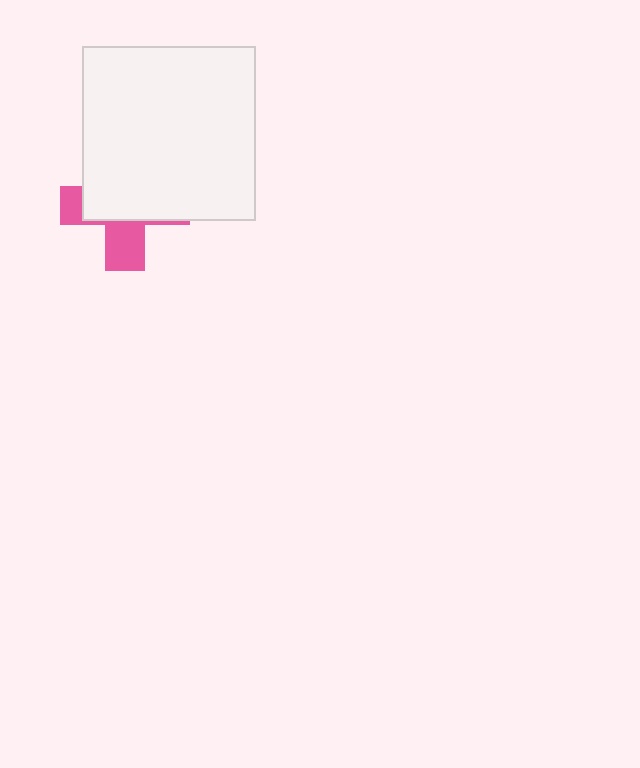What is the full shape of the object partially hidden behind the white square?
The partially hidden object is a pink cross.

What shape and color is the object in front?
The object in front is a white square.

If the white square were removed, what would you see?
You would see the complete pink cross.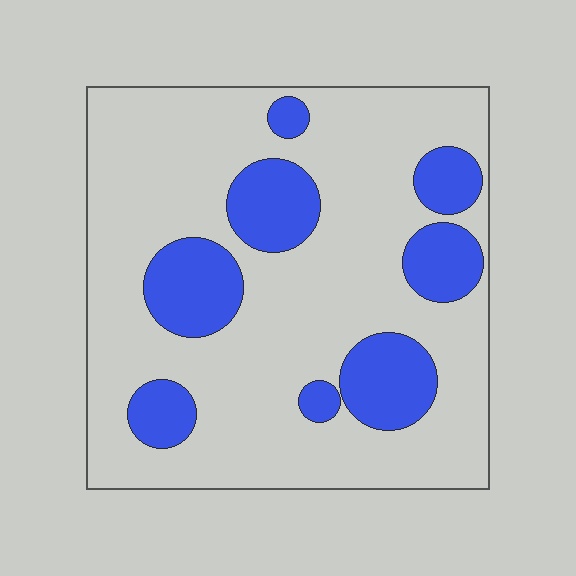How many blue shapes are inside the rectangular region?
8.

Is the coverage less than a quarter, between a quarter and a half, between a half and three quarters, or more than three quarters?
Less than a quarter.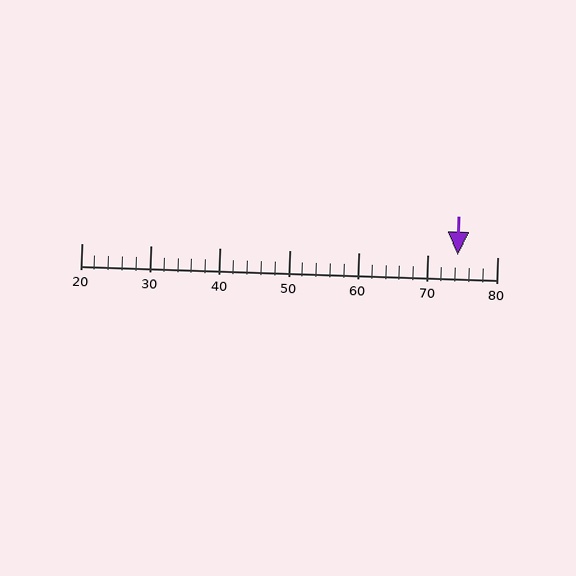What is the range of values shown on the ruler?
The ruler shows values from 20 to 80.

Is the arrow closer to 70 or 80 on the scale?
The arrow is closer to 70.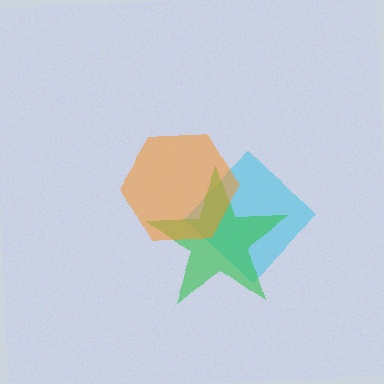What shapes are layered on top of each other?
The layered shapes are: a cyan diamond, a green star, an orange hexagon.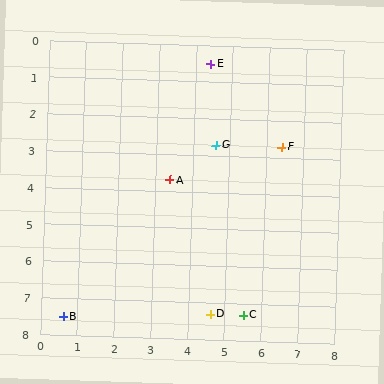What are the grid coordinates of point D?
Point D is at approximately (4.6, 7.3).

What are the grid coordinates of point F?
Point F is at approximately (6.4, 2.7).